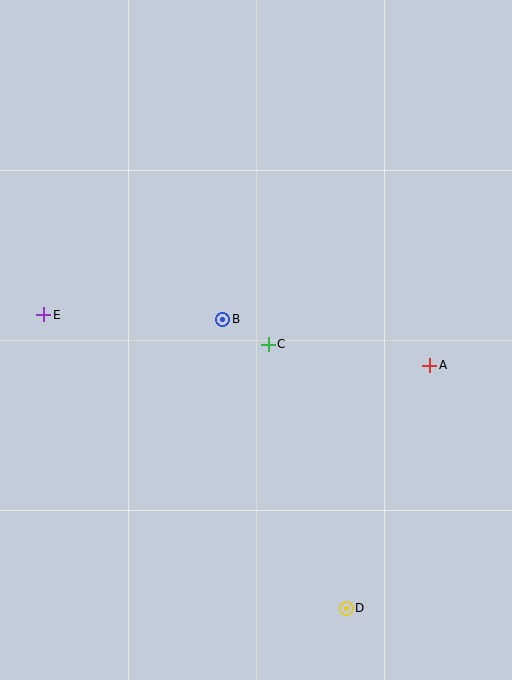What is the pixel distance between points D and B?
The distance between D and B is 314 pixels.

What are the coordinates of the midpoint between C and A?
The midpoint between C and A is at (349, 355).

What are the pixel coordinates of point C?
Point C is at (268, 344).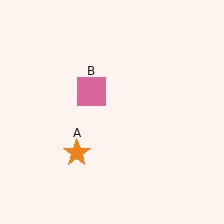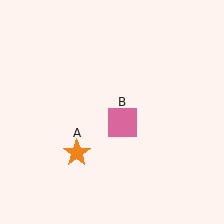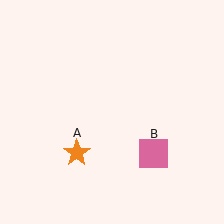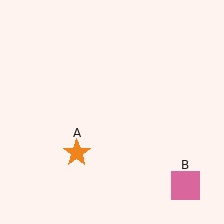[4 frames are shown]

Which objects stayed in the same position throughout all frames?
Orange star (object A) remained stationary.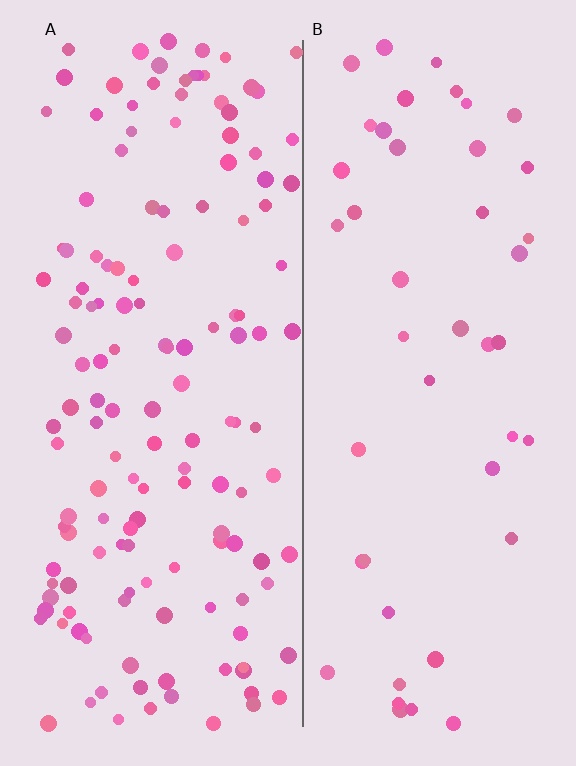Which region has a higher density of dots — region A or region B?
A (the left).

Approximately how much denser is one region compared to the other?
Approximately 3.1× — region A over region B.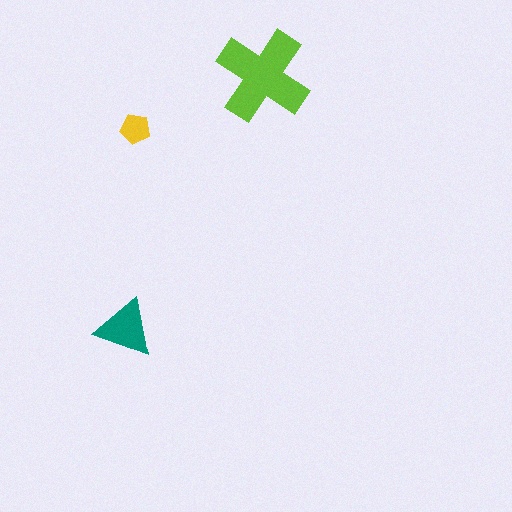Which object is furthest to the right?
The lime cross is rightmost.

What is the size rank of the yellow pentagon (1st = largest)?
3rd.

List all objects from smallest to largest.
The yellow pentagon, the teal triangle, the lime cross.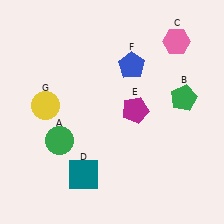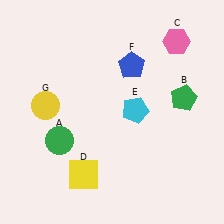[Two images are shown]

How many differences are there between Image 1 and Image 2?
There are 2 differences between the two images.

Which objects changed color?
D changed from teal to yellow. E changed from magenta to cyan.